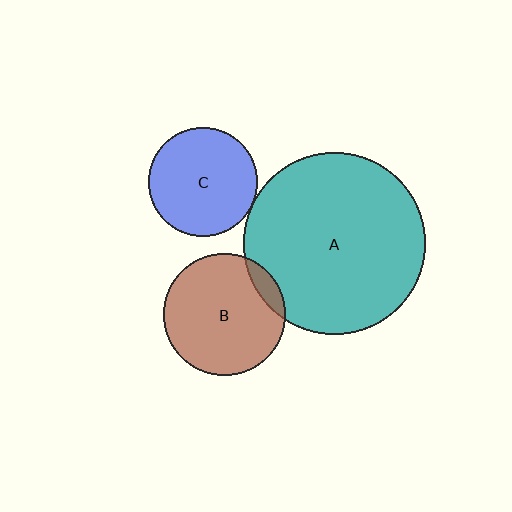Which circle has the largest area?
Circle A (teal).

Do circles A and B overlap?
Yes.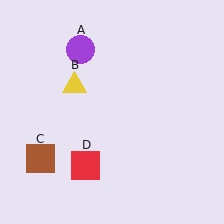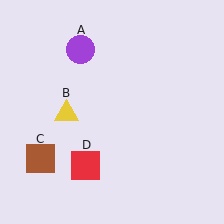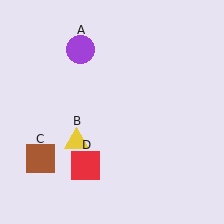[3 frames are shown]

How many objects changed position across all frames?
1 object changed position: yellow triangle (object B).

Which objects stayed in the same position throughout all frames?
Purple circle (object A) and brown square (object C) and red square (object D) remained stationary.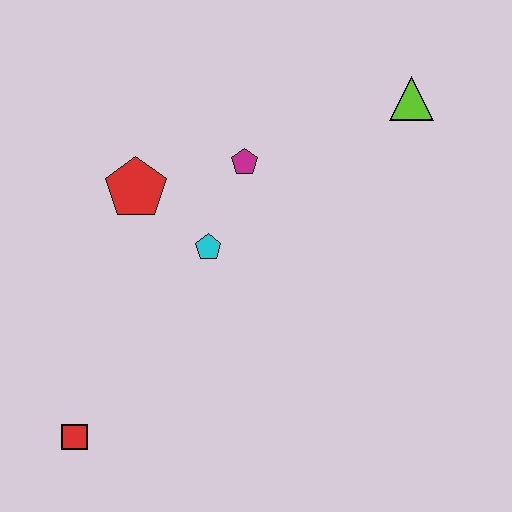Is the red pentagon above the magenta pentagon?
No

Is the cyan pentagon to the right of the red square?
Yes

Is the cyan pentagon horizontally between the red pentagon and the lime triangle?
Yes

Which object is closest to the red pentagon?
The cyan pentagon is closest to the red pentagon.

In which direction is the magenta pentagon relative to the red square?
The magenta pentagon is above the red square.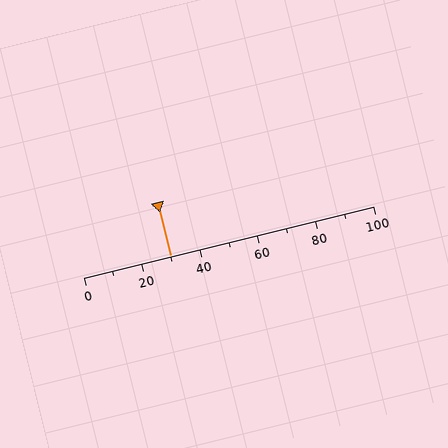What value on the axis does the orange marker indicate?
The marker indicates approximately 30.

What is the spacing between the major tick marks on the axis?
The major ticks are spaced 20 apart.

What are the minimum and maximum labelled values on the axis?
The axis runs from 0 to 100.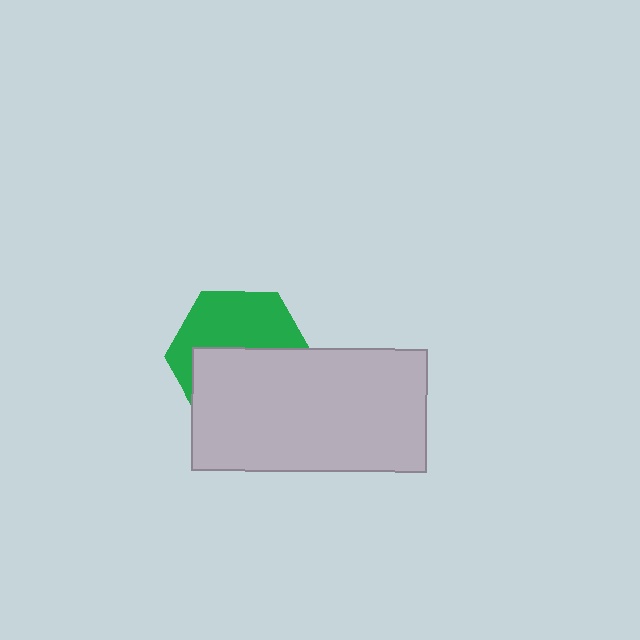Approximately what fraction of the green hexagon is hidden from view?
Roughly 54% of the green hexagon is hidden behind the light gray rectangle.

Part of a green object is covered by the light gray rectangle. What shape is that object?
It is a hexagon.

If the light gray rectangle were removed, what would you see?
You would see the complete green hexagon.